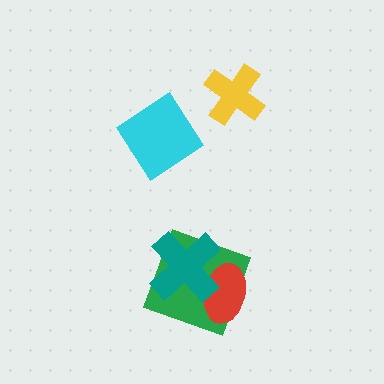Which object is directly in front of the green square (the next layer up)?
The red ellipse is directly in front of the green square.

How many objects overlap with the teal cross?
2 objects overlap with the teal cross.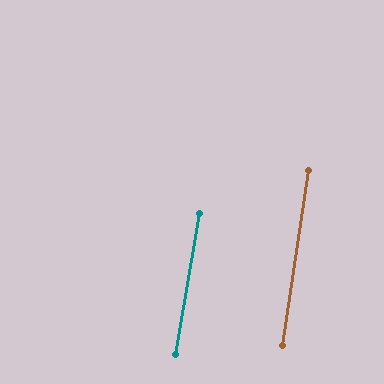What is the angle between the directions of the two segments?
Approximately 1 degree.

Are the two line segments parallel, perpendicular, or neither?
Parallel — their directions differ by only 1.3°.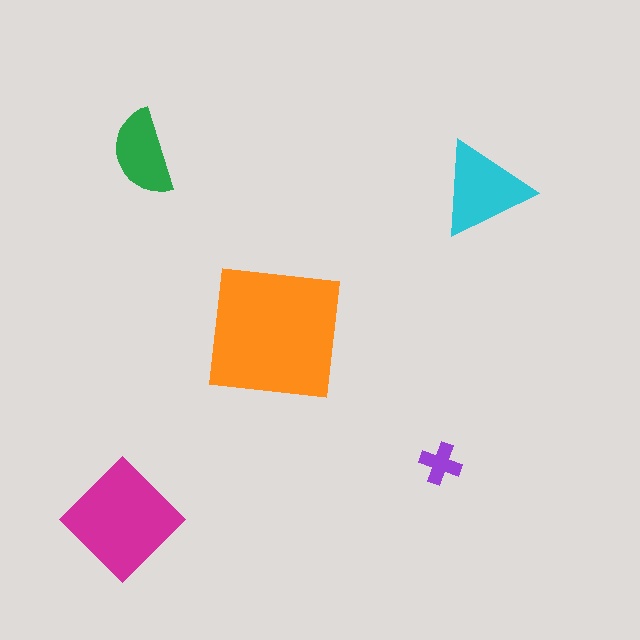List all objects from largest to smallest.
The orange square, the magenta diamond, the cyan triangle, the green semicircle, the purple cross.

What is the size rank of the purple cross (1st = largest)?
5th.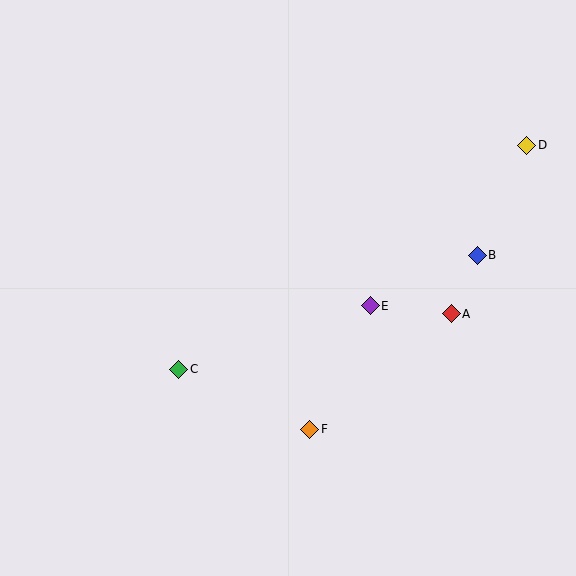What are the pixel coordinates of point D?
Point D is at (527, 145).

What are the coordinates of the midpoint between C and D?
The midpoint between C and D is at (353, 257).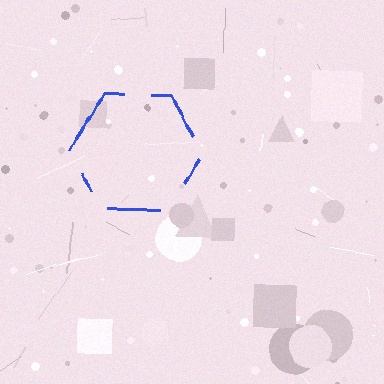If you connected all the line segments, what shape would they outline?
They would outline a hexagon.